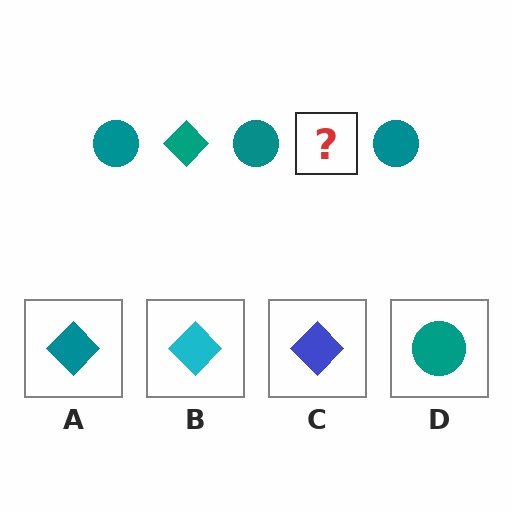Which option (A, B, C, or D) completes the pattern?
A.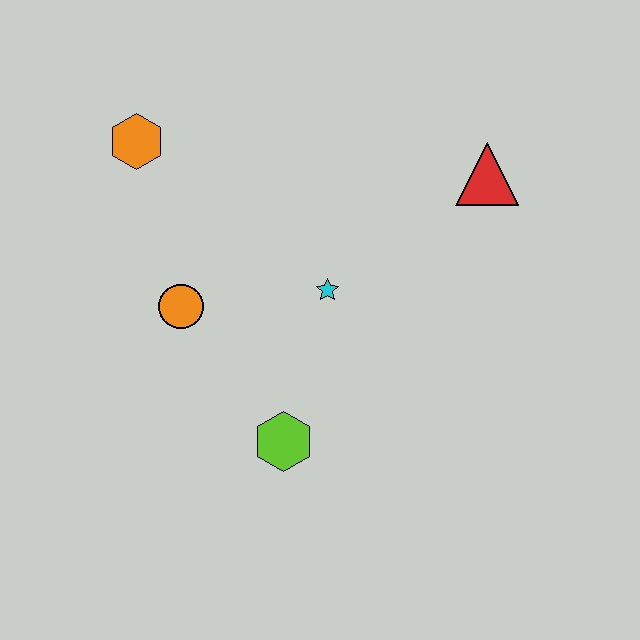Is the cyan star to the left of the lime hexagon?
No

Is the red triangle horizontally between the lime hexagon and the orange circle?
No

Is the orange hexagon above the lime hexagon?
Yes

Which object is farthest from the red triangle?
The orange hexagon is farthest from the red triangle.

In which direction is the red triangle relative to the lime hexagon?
The red triangle is above the lime hexagon.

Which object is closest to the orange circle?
The cyan star is closest to the orange circle.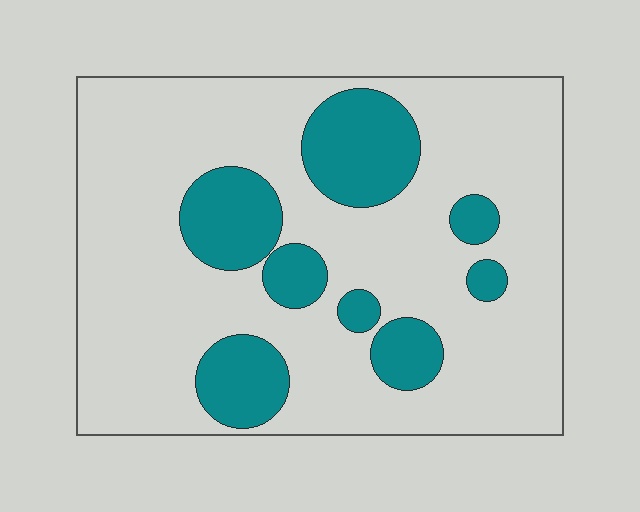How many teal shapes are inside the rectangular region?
8.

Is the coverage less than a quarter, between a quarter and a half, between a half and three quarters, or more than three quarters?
Less than a quarter.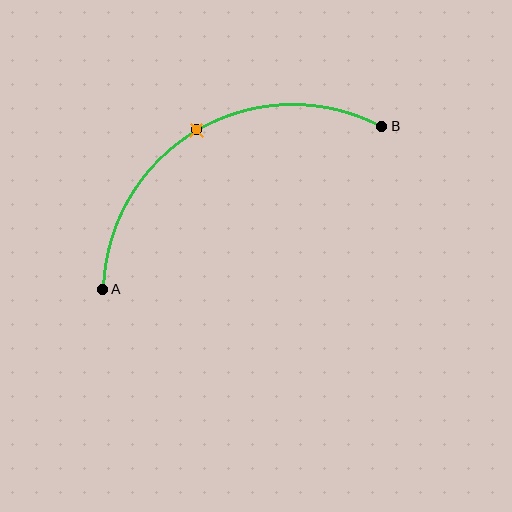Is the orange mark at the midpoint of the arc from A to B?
Yes. The orange mark lies on the arc at equal arc-length from both A and B — it is the arc midpoint.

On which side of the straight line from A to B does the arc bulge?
The arc bulges above the straight line connecting A and B.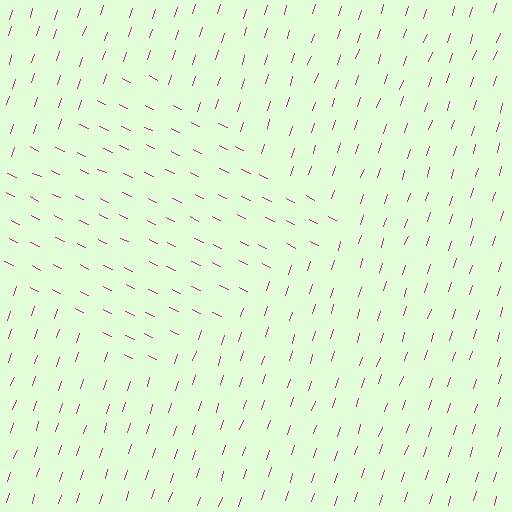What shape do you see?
I see a diamond.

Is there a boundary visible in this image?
Yes, there is a texture boundary formed by a change in line orientation.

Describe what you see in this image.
The image is filled with small magenta line segments. A diamond region in the image has lines oriented differently from the surrounding lines, creating a visible texture boundary.